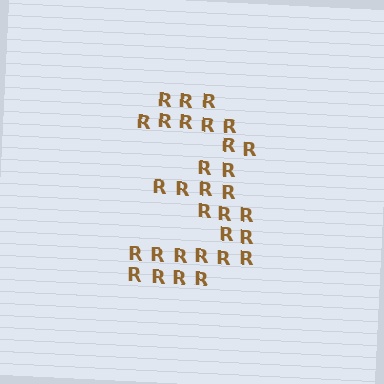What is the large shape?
The large shape is the digit 3.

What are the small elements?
The small elements are letter R's.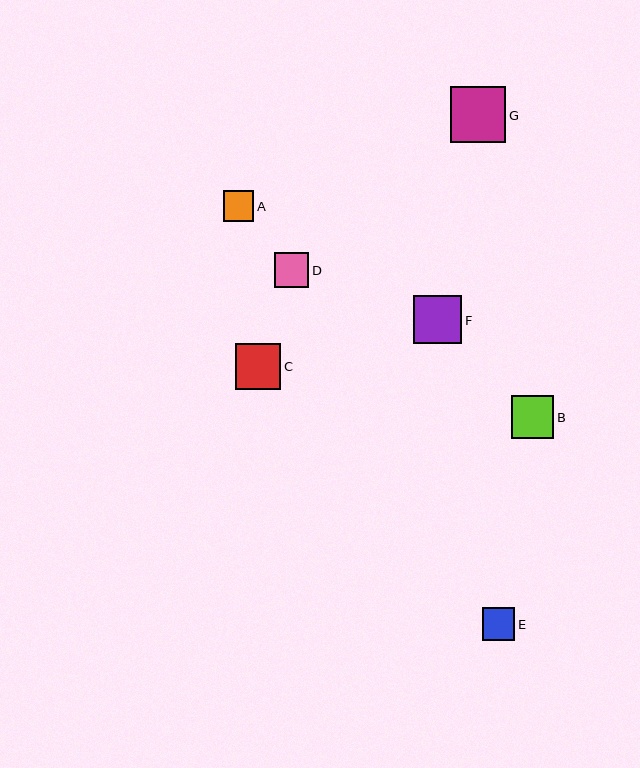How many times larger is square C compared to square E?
Square C is approximately 1.4 times the size of square E.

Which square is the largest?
Square G is the largest with a size of approximately 56 pixels.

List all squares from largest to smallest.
From largest to smallest: G, F, C, B, D, E, A.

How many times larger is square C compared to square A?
Square C is approximately 1.5 times the size of square A.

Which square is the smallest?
Square A is the smallest with a size of approximately 31 pixels.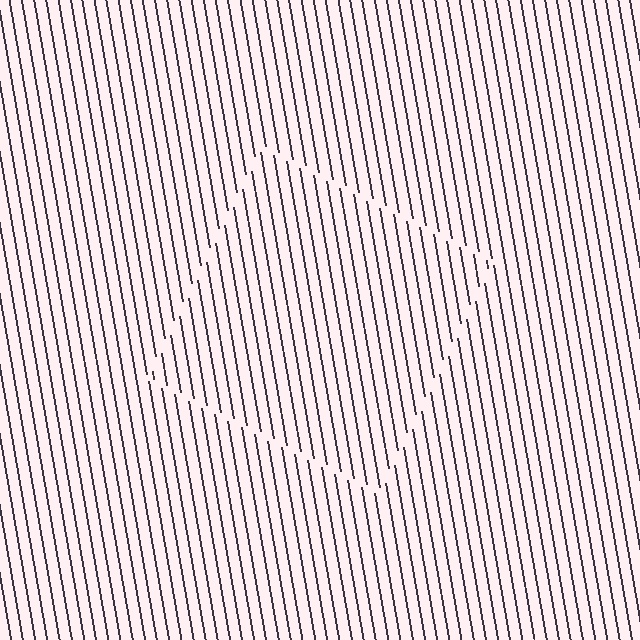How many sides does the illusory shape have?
4 sides — the line-ends trace a square.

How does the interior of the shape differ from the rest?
The interior of the shape contains the same grating, shifted by half a period — the contour is defined by the phase discontinuity where line-ends from the inner and outer gratings abut.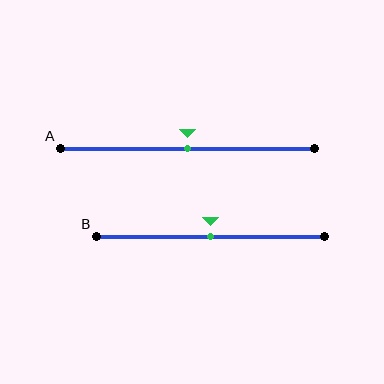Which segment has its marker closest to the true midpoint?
Segment A has its marker closest to the true midpoint.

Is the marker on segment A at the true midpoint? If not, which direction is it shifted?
Yes, the marker on segment A is at the true midpoint.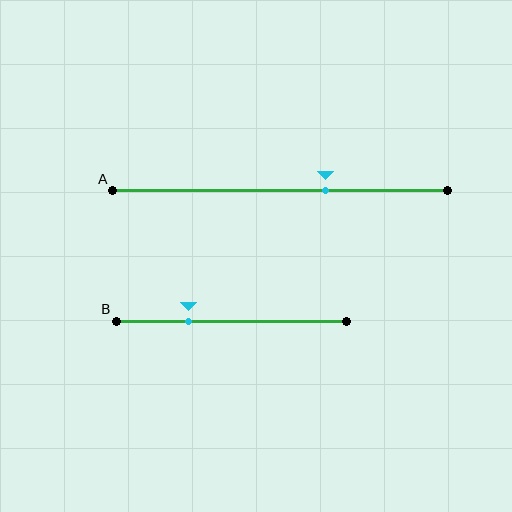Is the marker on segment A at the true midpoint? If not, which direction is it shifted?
No, the marker on segment A is shifted to the right by about 13% of the segment length.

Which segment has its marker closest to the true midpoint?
Segment A has its marker closest to the true midpoint.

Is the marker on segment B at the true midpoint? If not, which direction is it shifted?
No, the marker on segment B is shifted to the left by about 19% of the segment length.